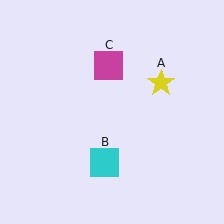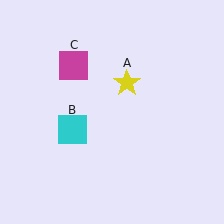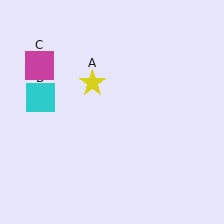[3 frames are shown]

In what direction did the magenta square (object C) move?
The magenta square (object C) moved left.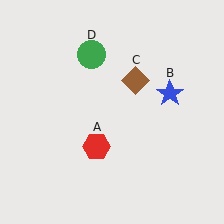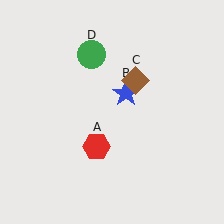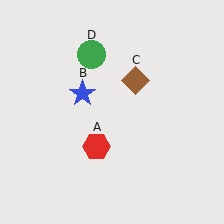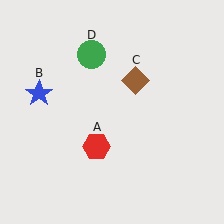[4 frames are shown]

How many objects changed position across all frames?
1 object changed position: blue star (object B).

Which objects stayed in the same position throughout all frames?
Red hexagon (object A) and brown diamond (object C) and green circle (object D) remained stationary.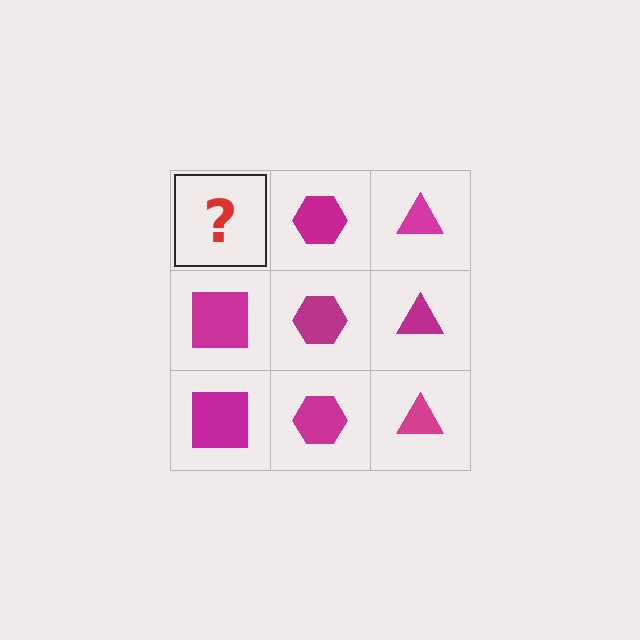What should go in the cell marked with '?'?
The missing cell should contain a magenta square.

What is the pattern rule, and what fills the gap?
The rule is that each column has a consistent shape. The gap should be filled with a magenta square.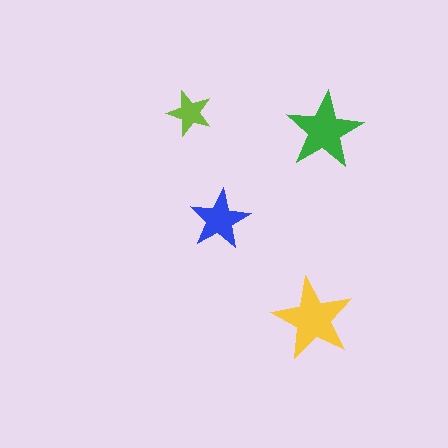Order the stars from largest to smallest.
the yellow one, the green one, the blue one, the lime one.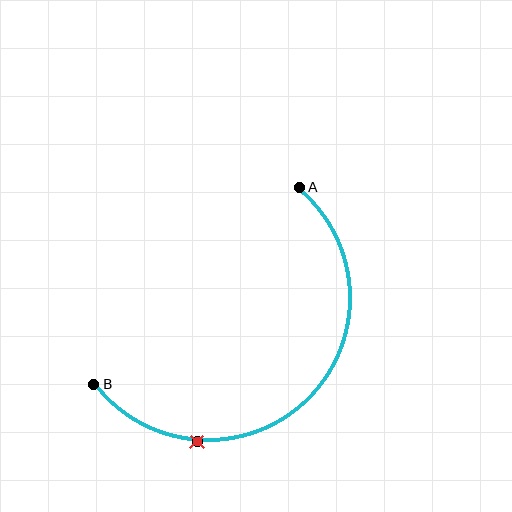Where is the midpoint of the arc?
The arc midpoint is the point on the curve farthest from the straight line joining A and B. It sits below and to the right of that line.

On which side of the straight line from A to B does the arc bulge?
The arc bulges below and to the right of the straight line connecting A and B.